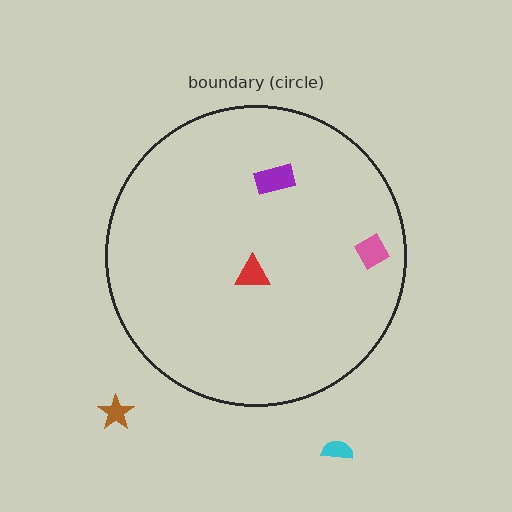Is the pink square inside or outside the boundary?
Inside.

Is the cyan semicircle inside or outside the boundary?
Outside.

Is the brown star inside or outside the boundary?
Outside.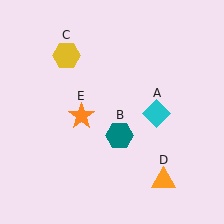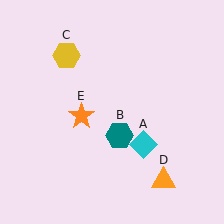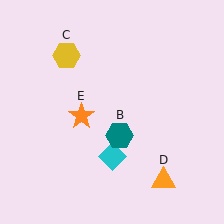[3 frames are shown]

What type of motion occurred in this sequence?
The cyan diamond (object A) rotated clockwise around the center of the scene.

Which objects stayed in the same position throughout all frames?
Teal hexagon (object B) and yellow hexagon (object C) and orange triangle (object D) and orange star (object E) remained stationary.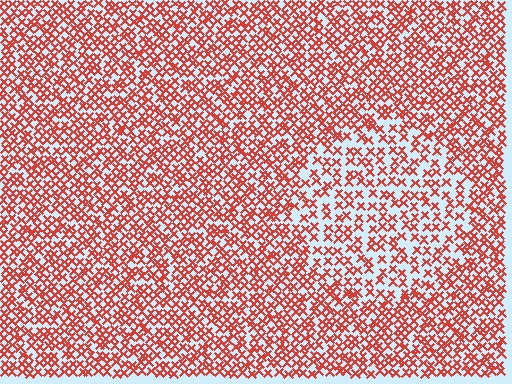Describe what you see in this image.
The image contains small red elements arranged at two different densities. A circle-shaped region is visible where the elements are less densely packed than the surrounding area.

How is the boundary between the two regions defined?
The boundary is defined by a change in element density (approximately 1.7x ratio). All elements are the same color, size, and shape.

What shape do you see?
I see a circle.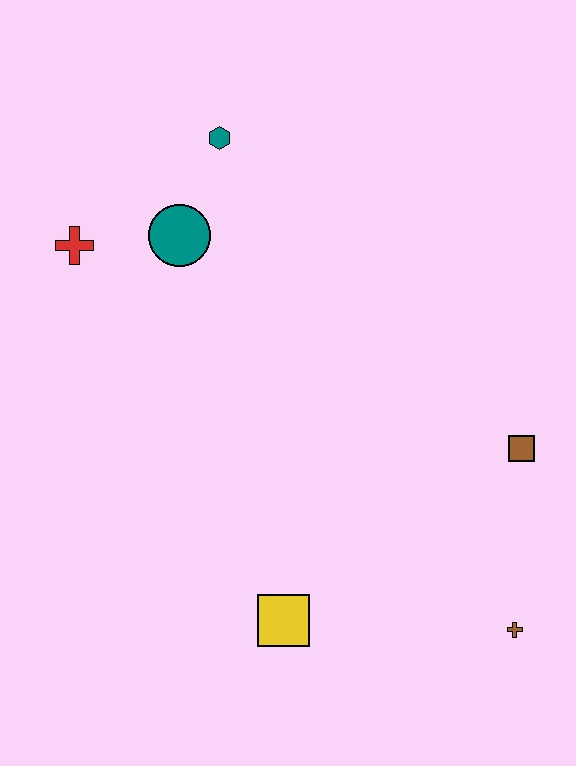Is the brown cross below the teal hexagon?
Yes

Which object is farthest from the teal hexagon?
The brown cross is farthest from the teal hexagon.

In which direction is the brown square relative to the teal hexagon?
The brown square is below the teal hexagon.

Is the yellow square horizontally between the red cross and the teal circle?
No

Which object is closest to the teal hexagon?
The teal circle is closest to the teal hexagon.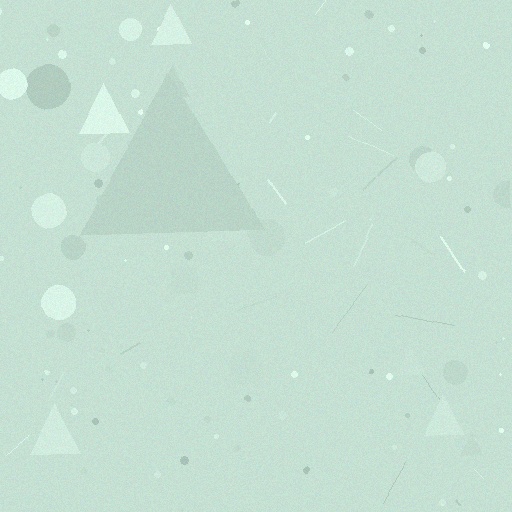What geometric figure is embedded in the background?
A triangle is embedded in the background.